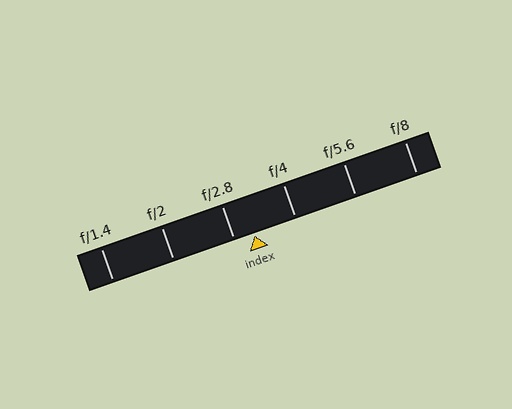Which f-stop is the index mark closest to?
The index mark is closest to f/2.8.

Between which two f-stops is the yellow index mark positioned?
The index mark is between f/2.8 and f/4.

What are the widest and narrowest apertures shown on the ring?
The widest aperture shown is f/1.4 and the narrowest is f/8.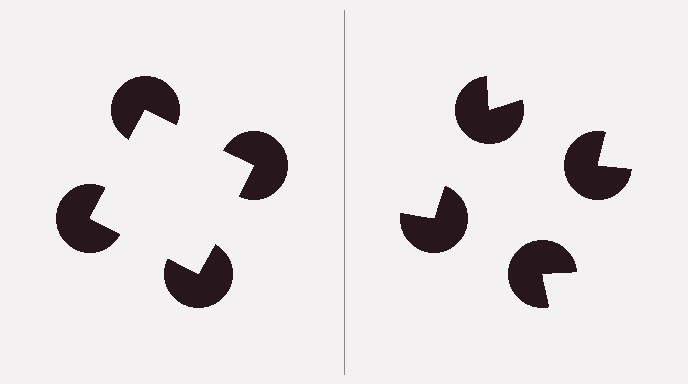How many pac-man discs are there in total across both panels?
8 — 4 on each side.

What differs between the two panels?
The pac-man discs are positioned identically on both sides; only the wedge orientations differ. On the left they align to a square; on the right they are misaligned.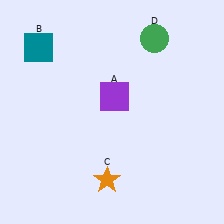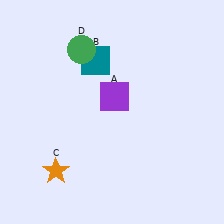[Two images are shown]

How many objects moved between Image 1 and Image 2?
3 objects moved between the two images.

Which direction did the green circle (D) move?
The green circle (D) moved left.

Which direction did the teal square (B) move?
The teal square (B) moved right.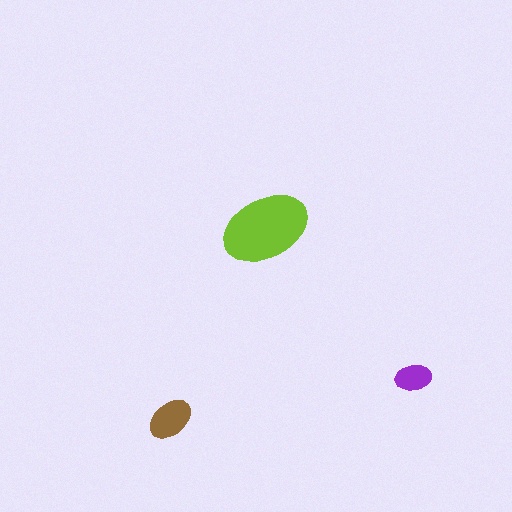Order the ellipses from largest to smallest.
the lime one, the brown one, the purple one.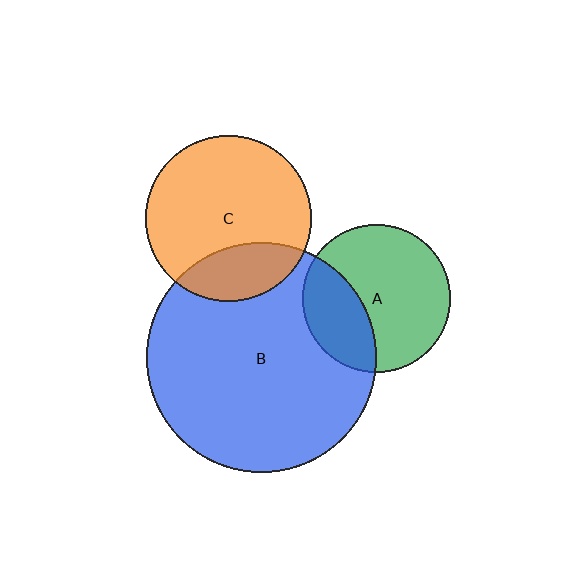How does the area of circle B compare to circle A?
Approximately 2.4 times.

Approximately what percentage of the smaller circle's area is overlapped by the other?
Approximately 30%.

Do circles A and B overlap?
Yes.